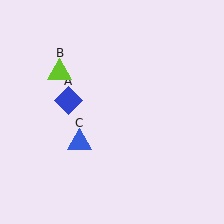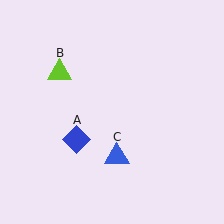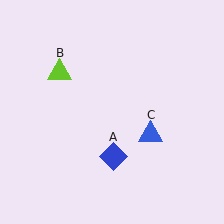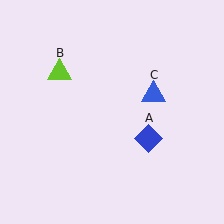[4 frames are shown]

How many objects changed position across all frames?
2 objects changed position: blue diamond (object A), blue triangle (object C).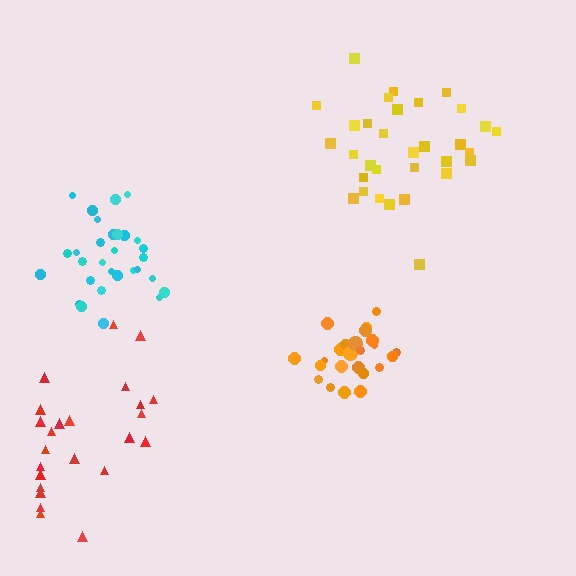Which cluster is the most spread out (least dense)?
Red.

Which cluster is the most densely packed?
Orange.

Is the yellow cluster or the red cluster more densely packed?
Yellow.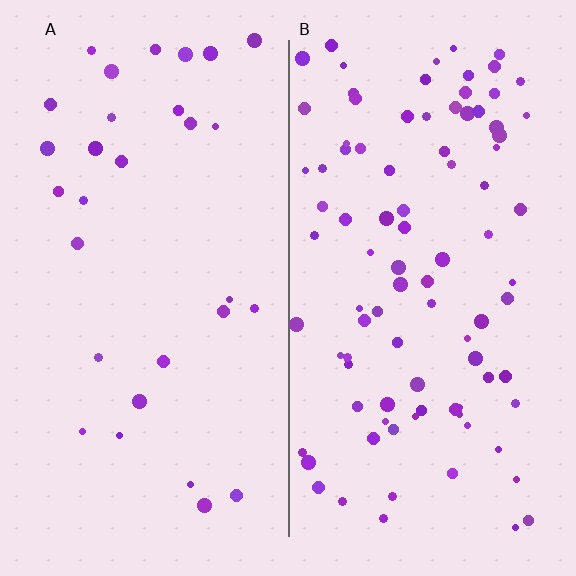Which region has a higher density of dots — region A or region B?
B (the right).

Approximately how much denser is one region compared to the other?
Approximately 3.1× — region B over region A.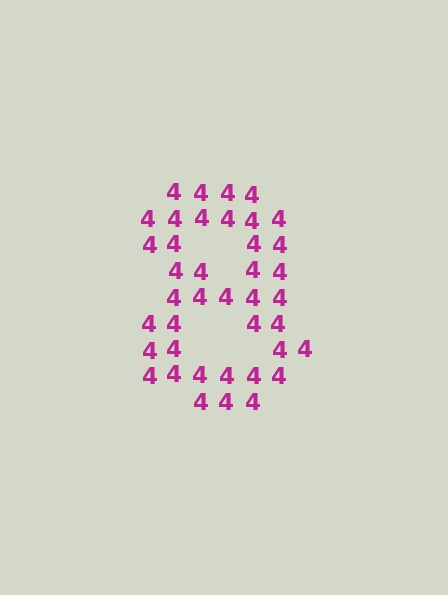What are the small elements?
The small elements are digit 4's.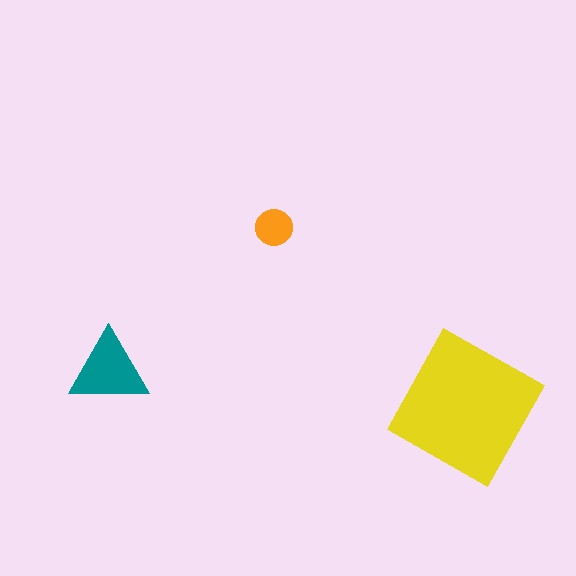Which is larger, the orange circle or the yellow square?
The yellow square.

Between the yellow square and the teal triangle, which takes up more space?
The yellow square.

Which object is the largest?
The yellow square.